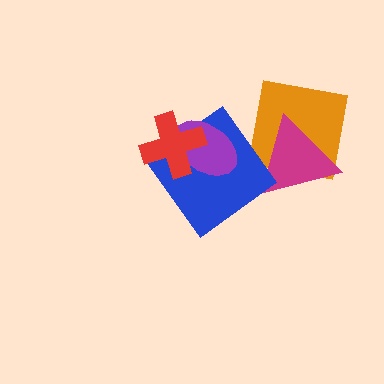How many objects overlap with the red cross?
2 objects overlap with the red cross.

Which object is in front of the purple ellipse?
The red cross is in front of the purple ellipse.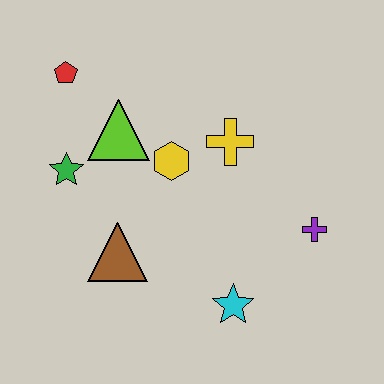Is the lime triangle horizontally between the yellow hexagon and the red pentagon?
Yes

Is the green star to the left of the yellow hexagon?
Yes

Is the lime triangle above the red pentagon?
No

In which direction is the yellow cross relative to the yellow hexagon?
The yellow cross is to the right of the yellow hexagon.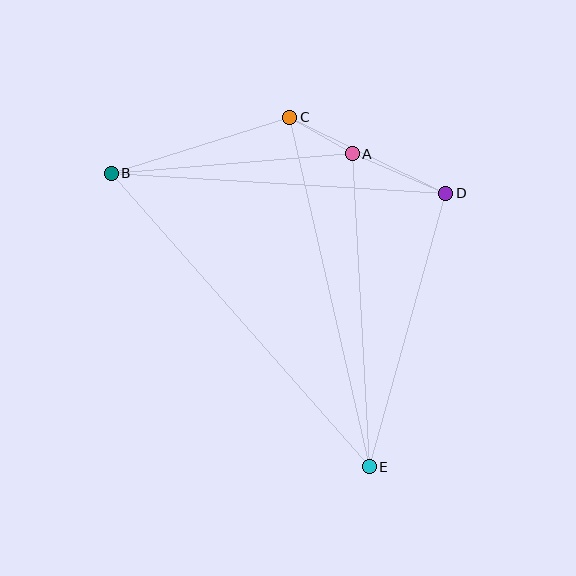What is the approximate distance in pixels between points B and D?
The distance between B and D is approximately 335 pixels.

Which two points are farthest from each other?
Points B and E are farthest from each other.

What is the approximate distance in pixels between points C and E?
The distance between C and E is approximately 358 pixels.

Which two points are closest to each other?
Points A and C are closest to each other.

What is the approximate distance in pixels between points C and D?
The distance between C and D is approximately 173 pixels.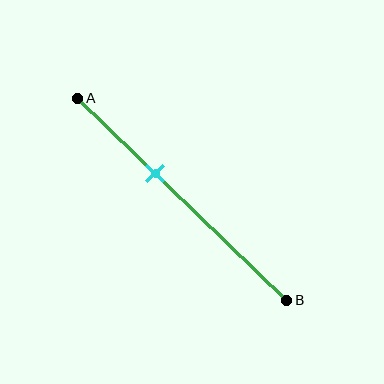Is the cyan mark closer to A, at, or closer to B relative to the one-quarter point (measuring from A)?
The cyan mark is closer to point B than the one-quarter point of segment AB.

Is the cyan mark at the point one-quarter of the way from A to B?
No, the mark is at about 35% from A, not at the 25% one-quarter point.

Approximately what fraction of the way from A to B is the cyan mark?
The cyan mark is approximately 35% of the way from A to B.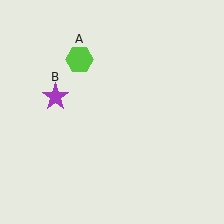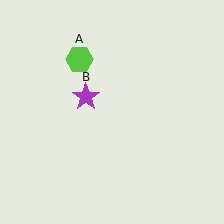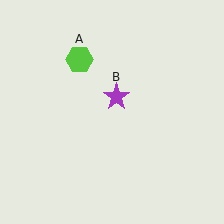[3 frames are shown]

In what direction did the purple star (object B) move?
The purple star (object B) moved right.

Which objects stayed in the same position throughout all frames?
Lime hexagon (object A) remained stationary.